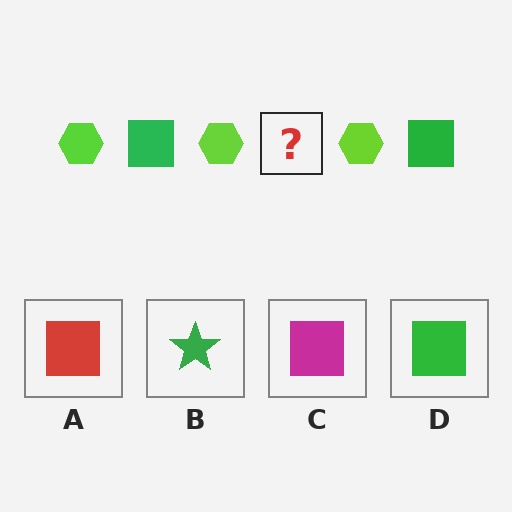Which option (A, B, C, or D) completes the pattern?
D.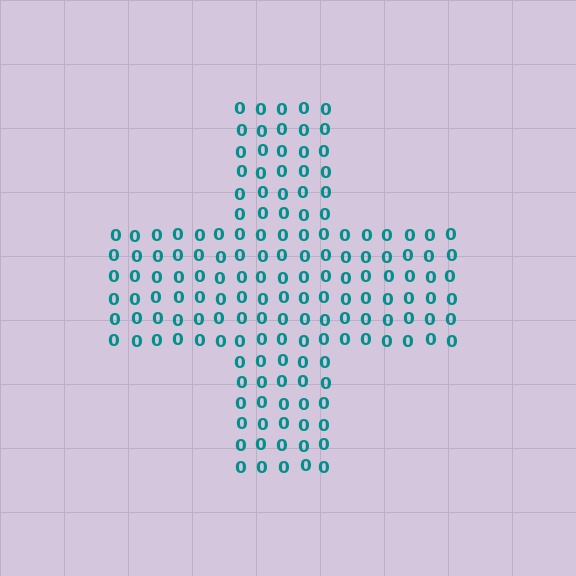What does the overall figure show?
The overall figure shows a cross.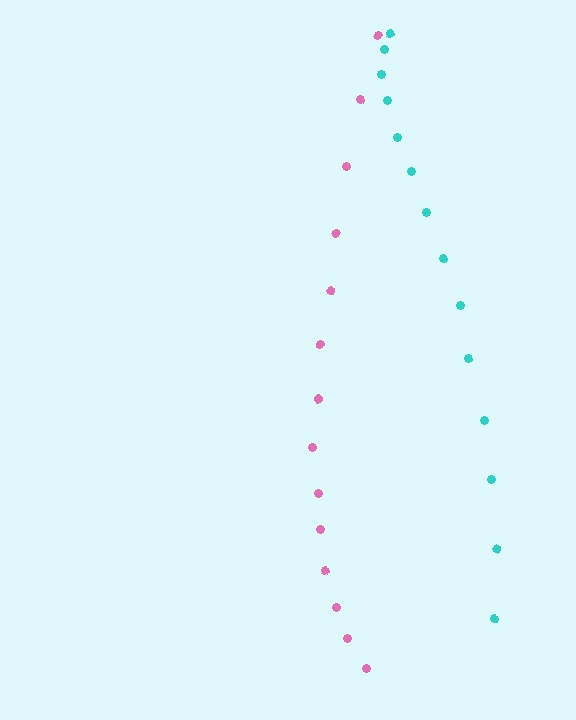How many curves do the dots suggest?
There are 2 distinct paths.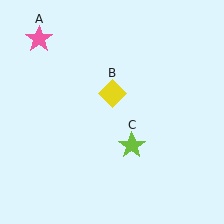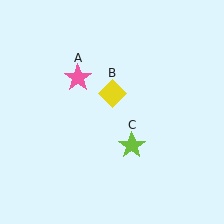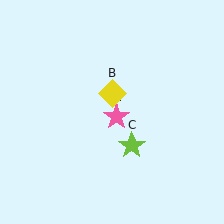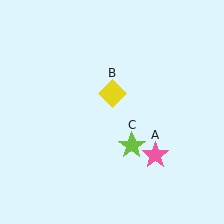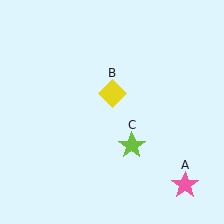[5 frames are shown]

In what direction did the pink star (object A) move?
The pink star (object A) moved down and to the right.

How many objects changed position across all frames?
1 object changed position: pink star (object A).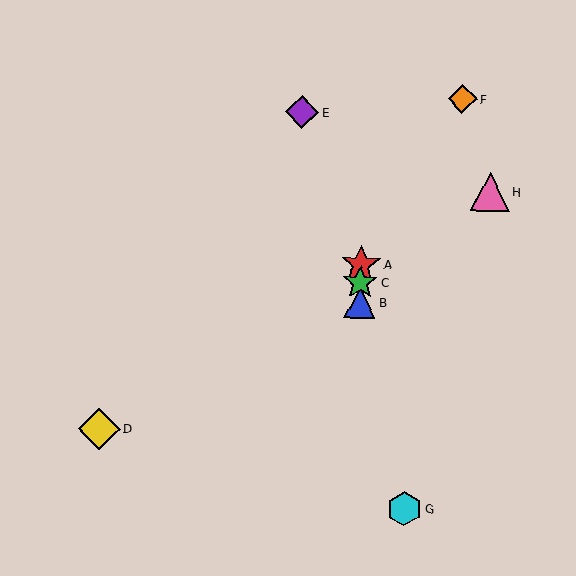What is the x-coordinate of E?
Object E is at x≈302.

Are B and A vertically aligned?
Yes, both are at x≈360.